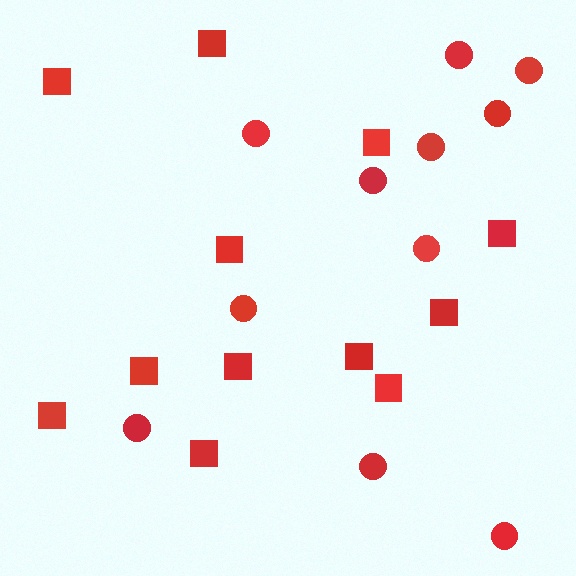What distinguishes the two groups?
There are 2 groups: one group of circles (11) and one group of squares (12).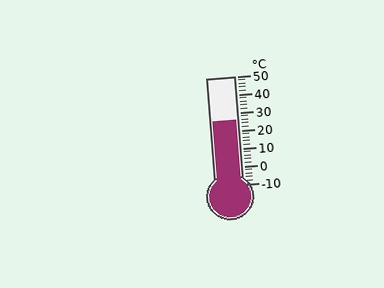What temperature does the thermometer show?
The thermometer shows approximately 26°C.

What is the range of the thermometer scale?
The thermometer scale ranges from -10°C to 50°C.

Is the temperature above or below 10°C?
The temperature is above 10°C.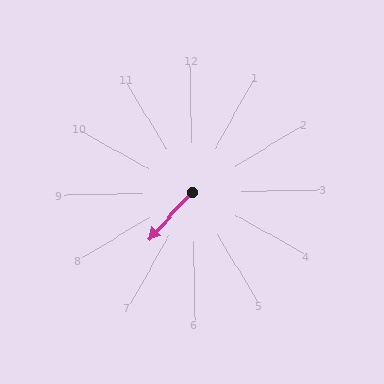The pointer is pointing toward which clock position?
Roughly 7 o'clock.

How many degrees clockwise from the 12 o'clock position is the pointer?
Approximately 224 degrees.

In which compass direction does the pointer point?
Southwest.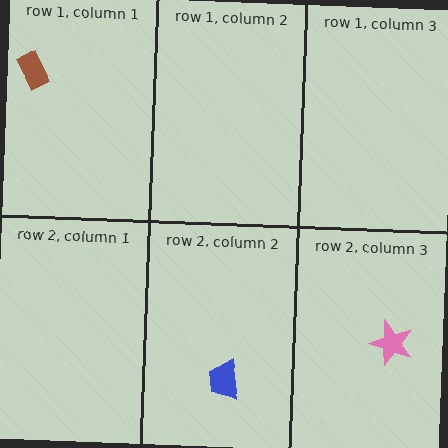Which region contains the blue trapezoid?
The row 2, column 2 region.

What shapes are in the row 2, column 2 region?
The blue trapezoid.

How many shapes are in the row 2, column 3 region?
1.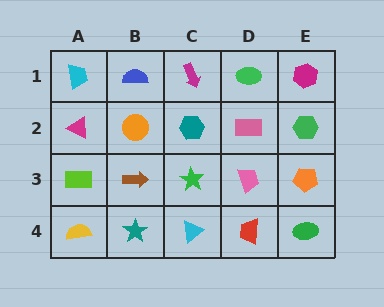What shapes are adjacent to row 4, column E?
An orange pentagon (row 3, column E), a red trapezoid (row 4, column D).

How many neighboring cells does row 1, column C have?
3.